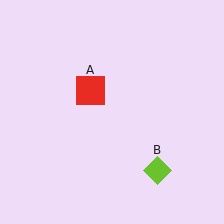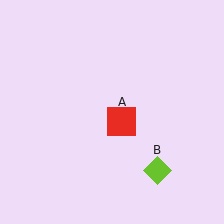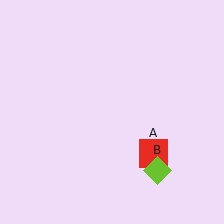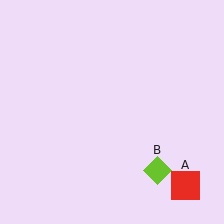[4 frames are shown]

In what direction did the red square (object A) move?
The red square (object A) moved down and to the right.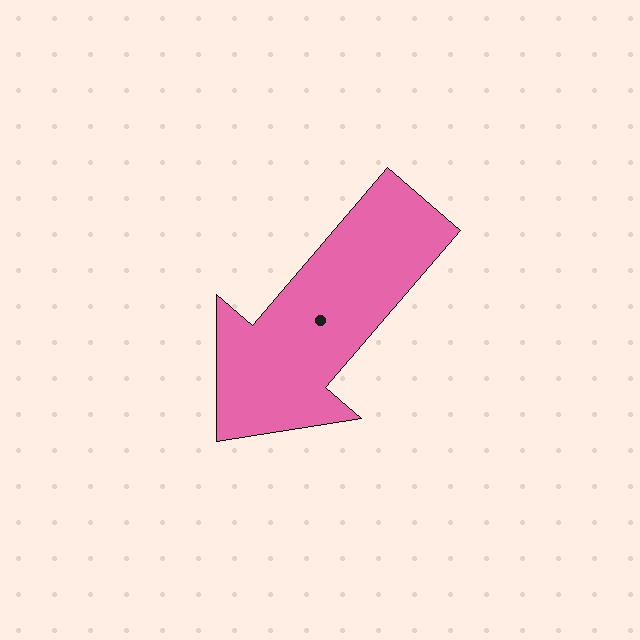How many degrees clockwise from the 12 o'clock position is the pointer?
Approximately 221 degrees.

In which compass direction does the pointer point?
Southwest.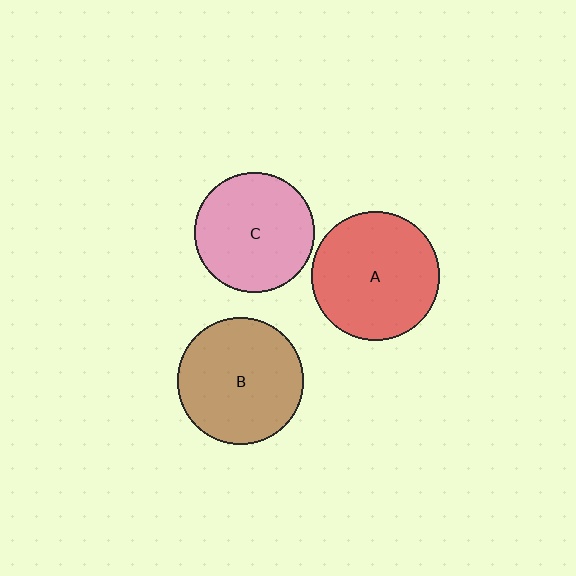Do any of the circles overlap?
No, none of the circles overlap.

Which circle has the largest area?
Circle A (red).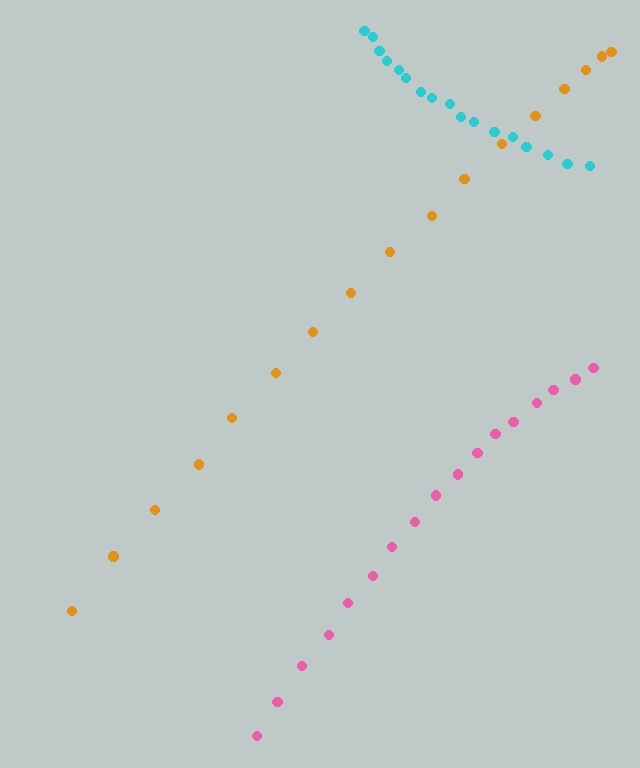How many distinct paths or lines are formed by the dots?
There are 3 distinct paths.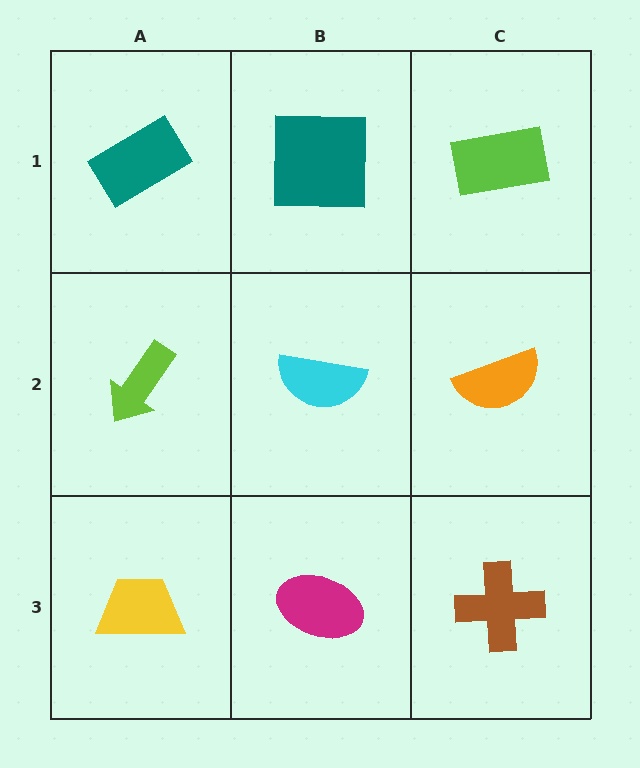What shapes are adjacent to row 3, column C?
An orange semicircle (row 2, column C), a magenta ellipse (row 3, column B).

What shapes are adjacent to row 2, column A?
A teal rectangle (row 1, column A), a yellow trapezoid (row 3, column A), a cyan semicircle (row 2, column B).